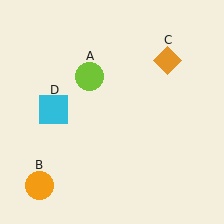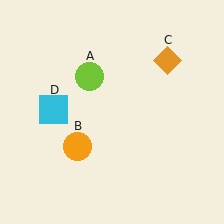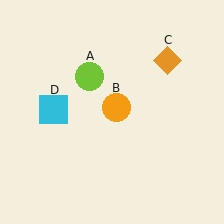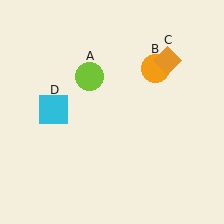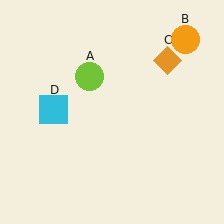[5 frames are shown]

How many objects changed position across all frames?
1 object changed position: orange circle (object B).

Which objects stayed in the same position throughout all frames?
Lime circle (object A) and orange diamond (object C) and cyan square (object D) remained stationary.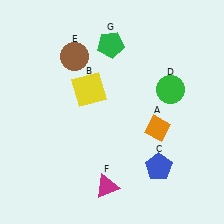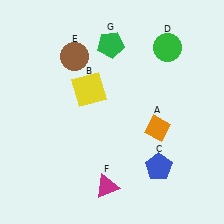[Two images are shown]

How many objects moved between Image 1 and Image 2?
1 object moved between the two images.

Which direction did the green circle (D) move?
The green circle (D) moved up.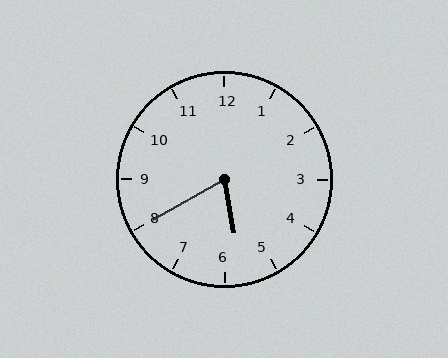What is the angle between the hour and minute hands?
Approximately 70 degrees.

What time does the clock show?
5:40.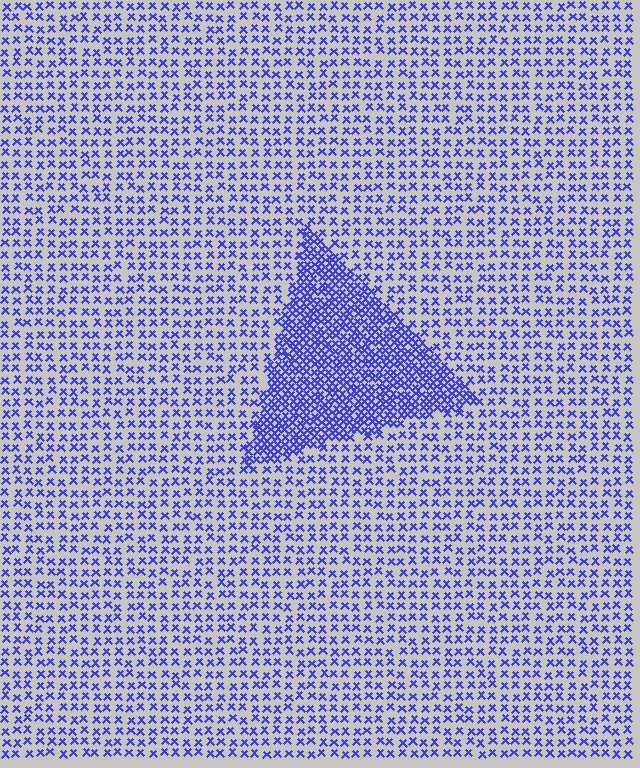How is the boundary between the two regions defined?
The boundary is defined by a change in element density (approximately 2.5x ratio). All elements are the same color, size, and shape.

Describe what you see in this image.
The image contains small blue elements arranged at two different densities. A triangle-shaped region is visible where the elements are more densely packed than the surrounding area.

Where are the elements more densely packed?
The elements are more densely packed inside the triangle boundary.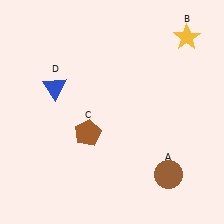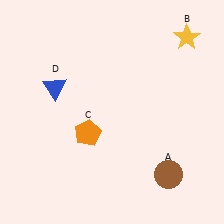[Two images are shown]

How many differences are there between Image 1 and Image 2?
There is 1 difference between the two images.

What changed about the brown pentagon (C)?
In Image 1, C is brown. In Image 2, it changed to orange.